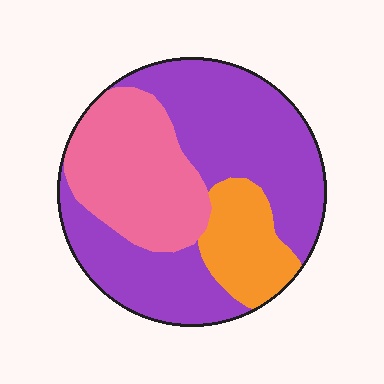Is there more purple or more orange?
Purple.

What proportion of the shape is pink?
Pink takes up between a quarter and a half of the shape.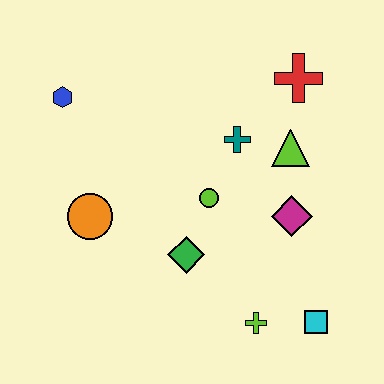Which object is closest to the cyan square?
The lime cross is closest to the cyan square.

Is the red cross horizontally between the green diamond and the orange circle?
No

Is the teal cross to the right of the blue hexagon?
Yes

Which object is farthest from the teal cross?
The cyan square is farthest from the teal cross.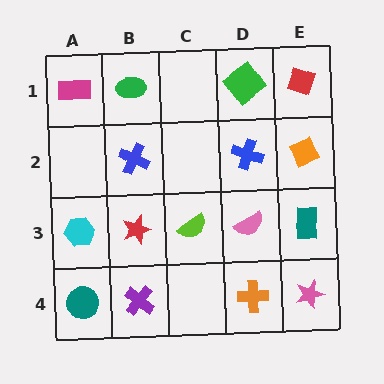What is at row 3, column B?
A red star.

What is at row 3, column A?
A cyan hexagon.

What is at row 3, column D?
A pink semicircle.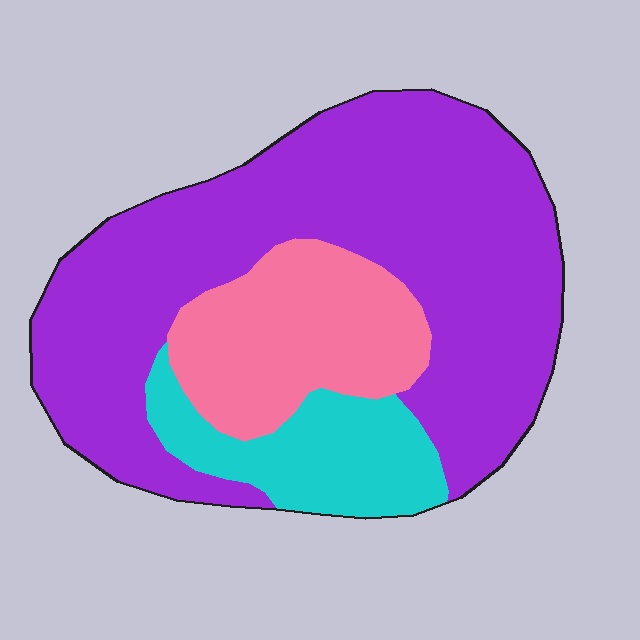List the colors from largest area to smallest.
From largest to smallest: purple, pink, cyan.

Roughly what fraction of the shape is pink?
Pink covers around 20% of the shape.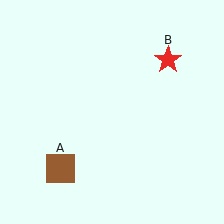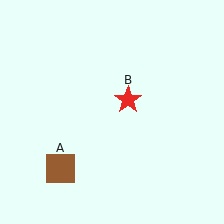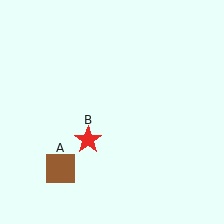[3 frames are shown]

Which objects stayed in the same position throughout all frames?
Brown square (object A) remained stationary.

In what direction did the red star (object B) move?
The red star (object B) moved down and to the left.